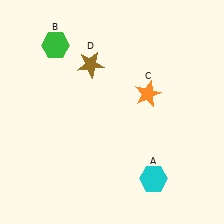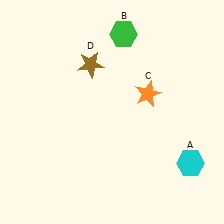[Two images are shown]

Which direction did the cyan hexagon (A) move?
The cyan hexagon (A) moved right.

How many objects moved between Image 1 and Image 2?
2 objects moved between the two images.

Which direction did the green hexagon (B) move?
The green hexagon (B) moved right.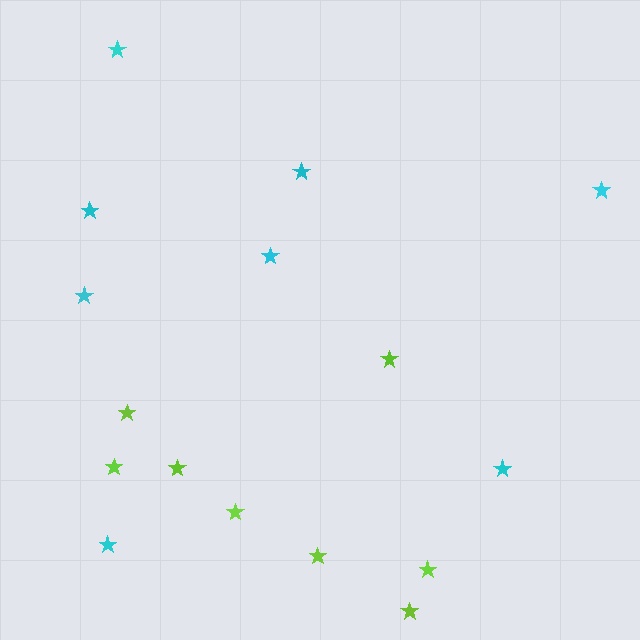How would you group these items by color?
There are 2 groups: one group of lime stars (8) and one group of cyan stars (8).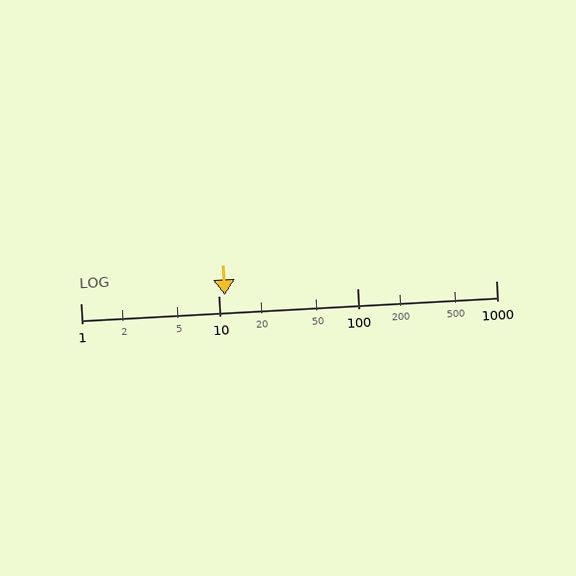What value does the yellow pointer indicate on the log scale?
The pointer indicates approximately 11.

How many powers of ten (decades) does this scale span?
The scale spans 3 decades, from 1 to 1000.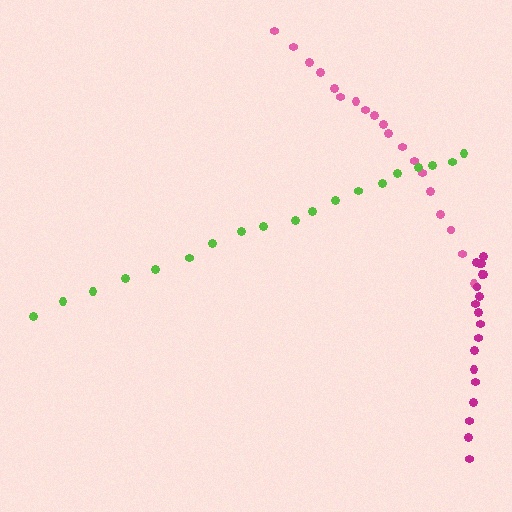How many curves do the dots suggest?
There are 3 distinct paths.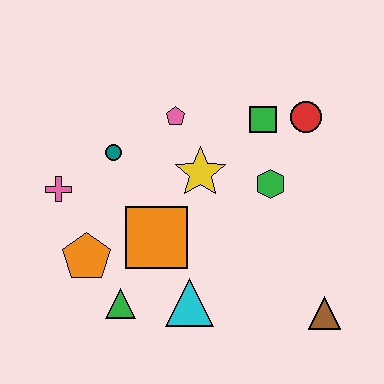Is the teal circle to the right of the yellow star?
No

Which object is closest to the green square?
The red circle is closest to the green square.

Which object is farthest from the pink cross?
The brown triangle is farthest from the pink cross.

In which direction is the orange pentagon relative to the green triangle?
The orange pentagon is above the green triangle.